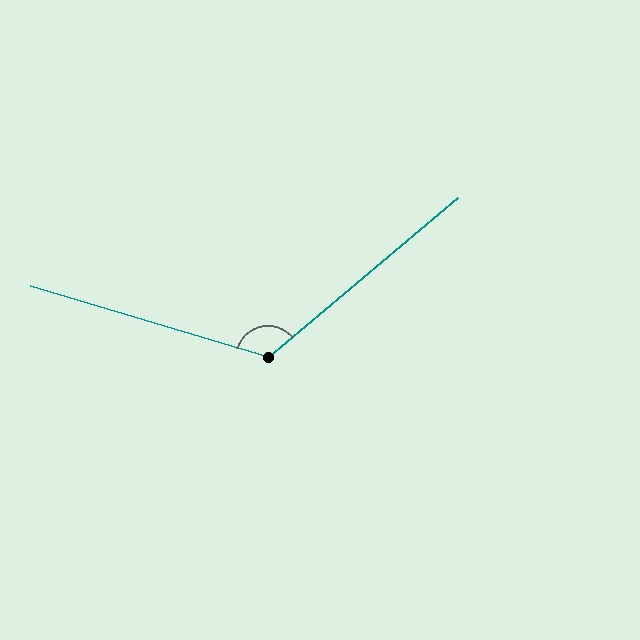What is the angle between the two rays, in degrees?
Approximately 123 degrees.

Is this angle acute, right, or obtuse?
It is obtuse.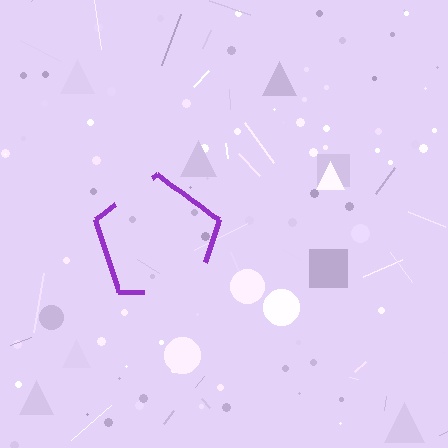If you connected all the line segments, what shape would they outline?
They would outline a pentagon.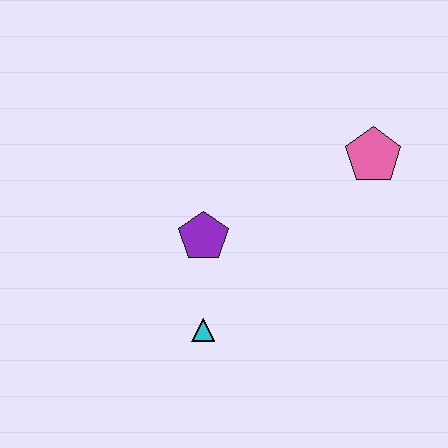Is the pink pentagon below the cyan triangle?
No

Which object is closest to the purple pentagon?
The cyan triangle is closest to the purple pentagon.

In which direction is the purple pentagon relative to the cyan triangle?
The purple pentagon is above the cyan triangle.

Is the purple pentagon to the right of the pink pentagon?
No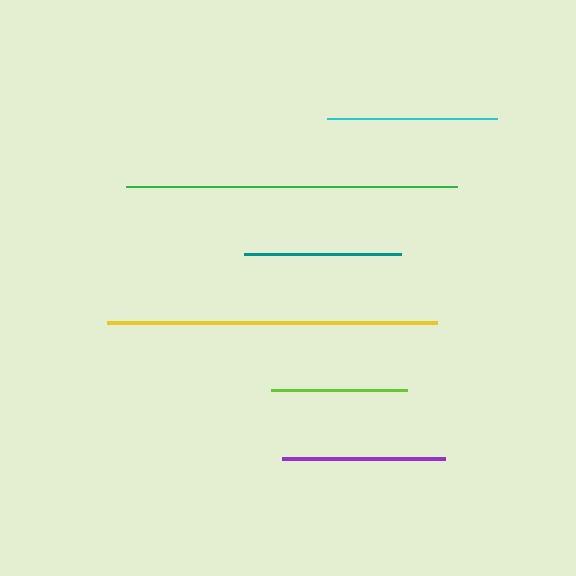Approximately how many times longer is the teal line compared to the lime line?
The teal line is approximately 1.2 times the length of the lime line.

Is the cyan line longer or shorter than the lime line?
The cyan line is longer than the lime line.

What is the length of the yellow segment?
The yellow segment is approximately 331 pixels long.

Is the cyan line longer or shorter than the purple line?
The cyan line is longer than the purple line.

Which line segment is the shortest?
The lime line is the shortest at approximately 136 pixels.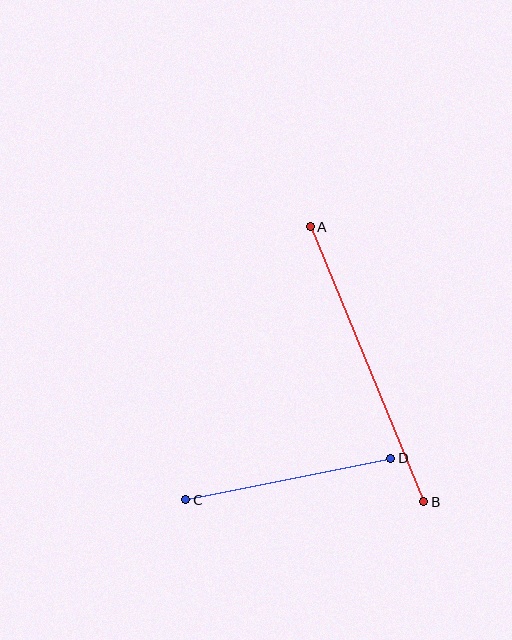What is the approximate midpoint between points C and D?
The midpoint is at approximately (288, 479) pixels.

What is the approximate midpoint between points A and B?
The midpoint is at approximately (367, 364) pixels.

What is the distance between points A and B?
The distance is approximately 297 pixels.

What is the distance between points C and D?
The distance is approximately 209 pixels.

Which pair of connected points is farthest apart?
Points A and B are farthest apart.